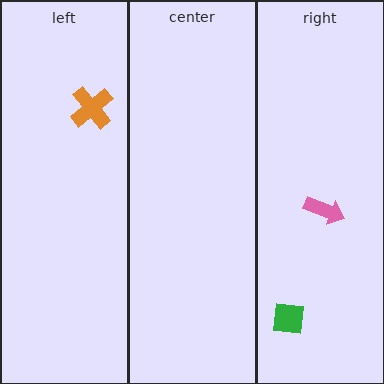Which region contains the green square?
The right region.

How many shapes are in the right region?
2.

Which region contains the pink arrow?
The right region.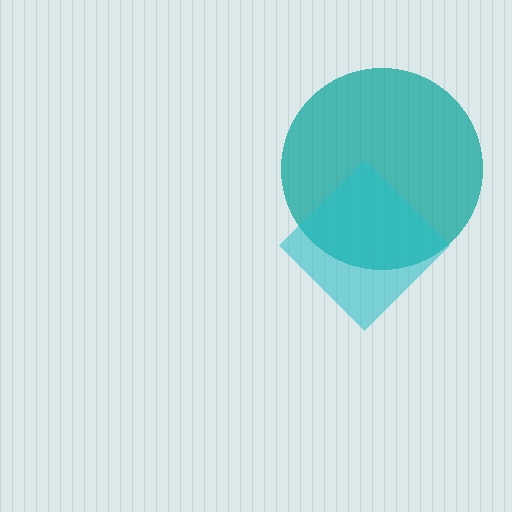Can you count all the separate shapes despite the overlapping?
Yes, there are 2 separate shapes.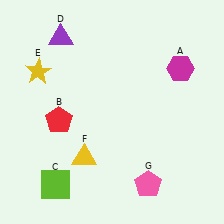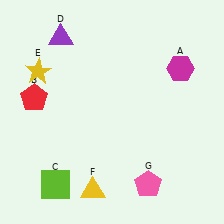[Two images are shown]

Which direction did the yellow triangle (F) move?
The yellow triangle (F) moved down.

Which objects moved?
The objects that moved are: the red pentagon (B), the yellow triangle (F).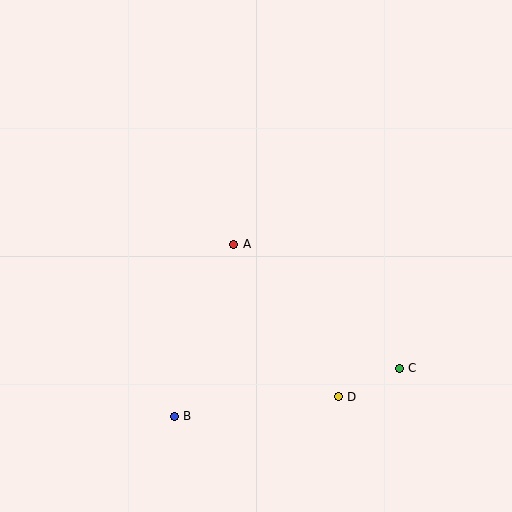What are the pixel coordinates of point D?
Point D is at (338, 397).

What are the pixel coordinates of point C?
Point C is at (399, 368).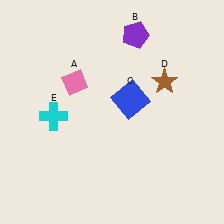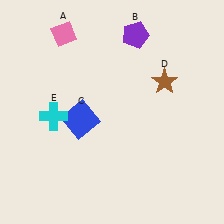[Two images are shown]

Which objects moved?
The objects that moved are: the pink diamond (A), the blue square (C).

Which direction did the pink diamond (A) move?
The pink diamond (A) moved up.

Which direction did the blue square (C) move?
The blue square (C) moved left.